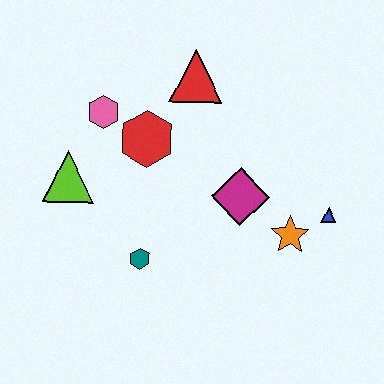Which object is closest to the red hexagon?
The pink hexagon is closest to the red hexagon.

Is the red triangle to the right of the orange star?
No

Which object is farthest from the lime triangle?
The blue triangle is farthest from the lime triangle.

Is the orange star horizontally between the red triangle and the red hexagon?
No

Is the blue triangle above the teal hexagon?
Yes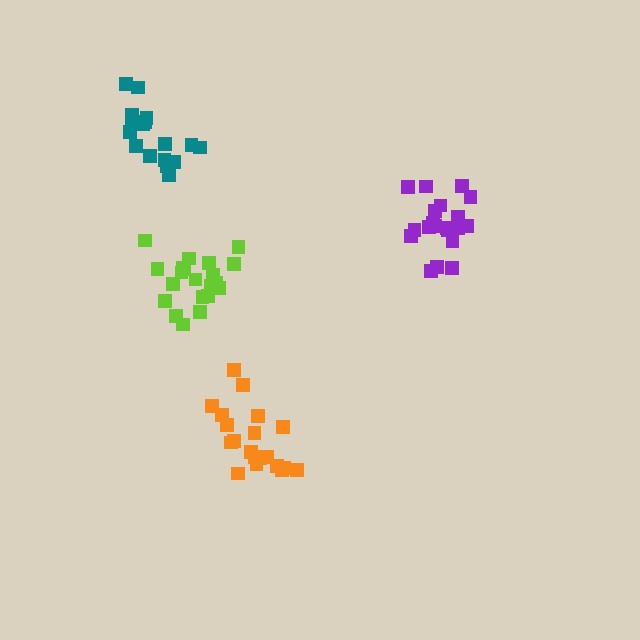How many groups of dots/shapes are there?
There are 4 groups.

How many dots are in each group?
Group 1: 20 dots, Group 2: 21 dots, Group 3: 17 dots, Group 4: 21 dots (79 total).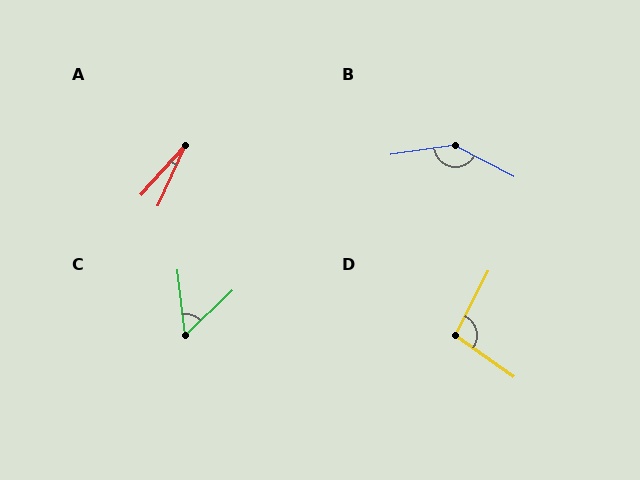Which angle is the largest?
B, at approximately 144 degrees.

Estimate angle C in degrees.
Approximately 53 degrees.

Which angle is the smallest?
A, at approximately 17 degrees.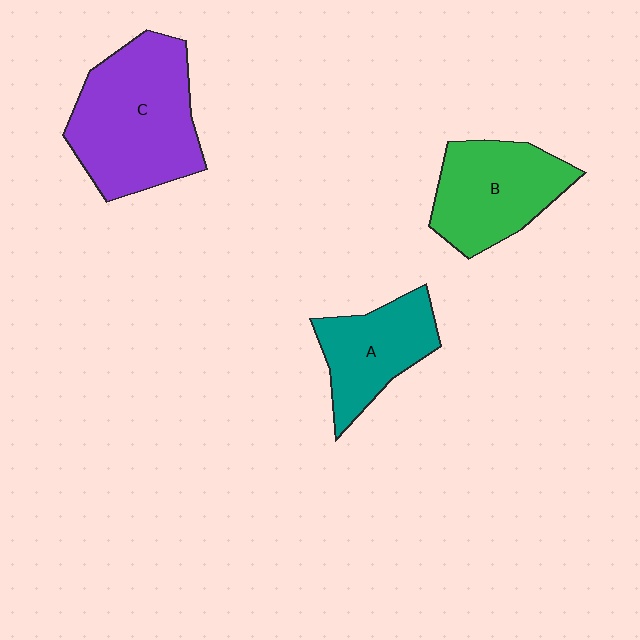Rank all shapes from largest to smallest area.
From largest to smallest: C (purple), B (green), A (teal).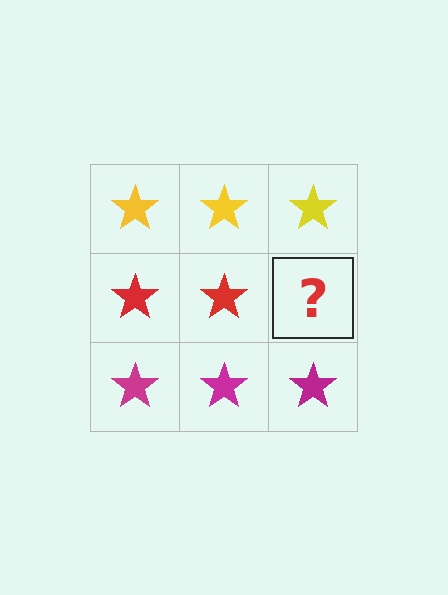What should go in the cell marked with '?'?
The missing cell should contain a red star.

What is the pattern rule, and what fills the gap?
The rule is that each row has a consistent color. The gap should be filled with a red star.